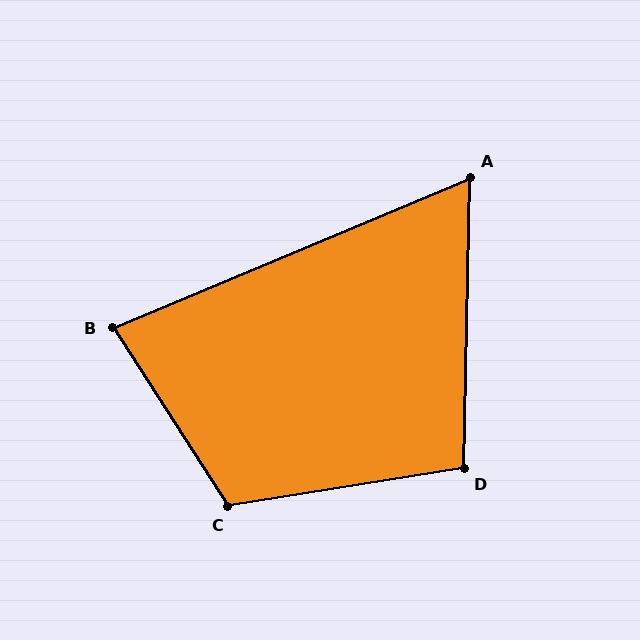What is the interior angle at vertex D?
Approximately 100 degrees (obtuse).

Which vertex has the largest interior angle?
C, at approximately 114 degrees.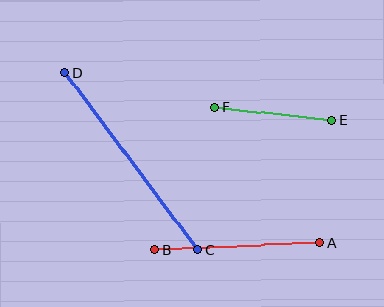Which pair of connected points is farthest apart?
Points C and D are farthest apart.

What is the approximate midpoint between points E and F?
The midpoint is at approximately (273, 114) pixels.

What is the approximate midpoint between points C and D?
The midpoint is at approximately (131, 161) pixels.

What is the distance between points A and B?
The distance is approximately 165 pixels.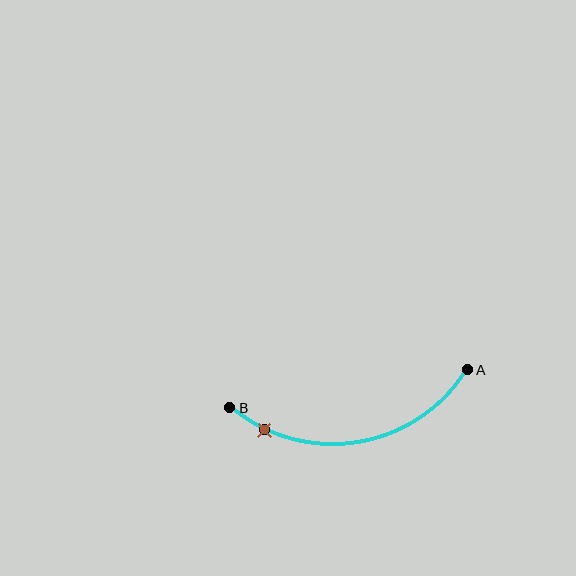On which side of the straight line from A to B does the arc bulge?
The arc bulges below the straight line connecting A and B.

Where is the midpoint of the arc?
The arc midpoint is the point on the curve farthest from the straight line joining A and B. It sits below that line.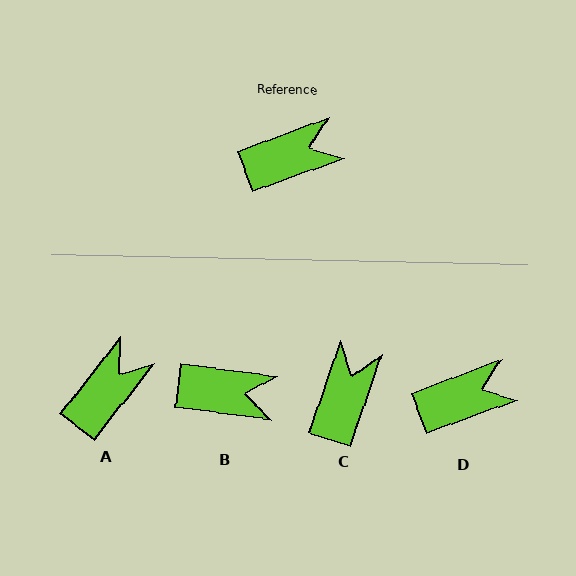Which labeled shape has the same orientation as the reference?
D.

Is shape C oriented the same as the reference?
No, it is off by about 51 degrees.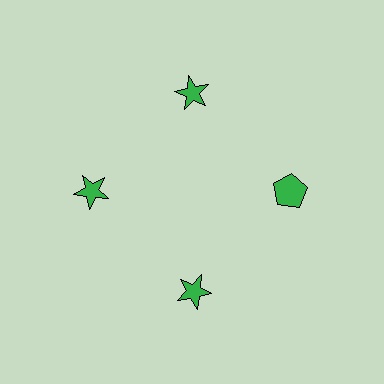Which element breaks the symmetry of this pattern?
The green pentagon at roughly the 3 o'clock position breaks the symmetry. All other shapes are green stars.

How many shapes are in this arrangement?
There are 4 shapes arranged in a ring pattern.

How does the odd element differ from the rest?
It has a different shape: pentagon instead of star.